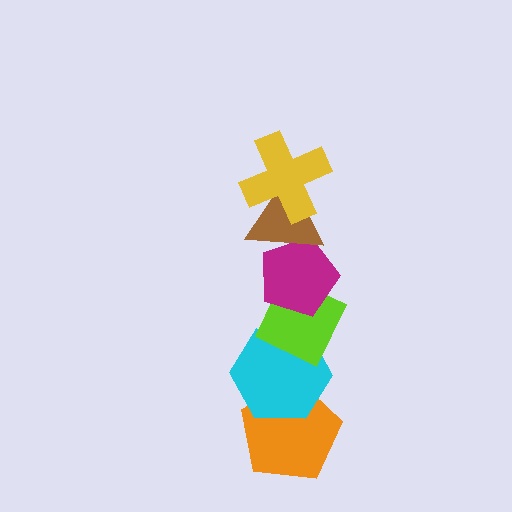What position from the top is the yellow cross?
The yellow cross is 1st from the top.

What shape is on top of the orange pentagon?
The cyan hexagon is on top of the orange pentagon.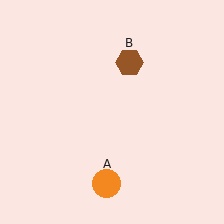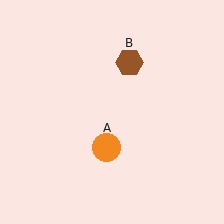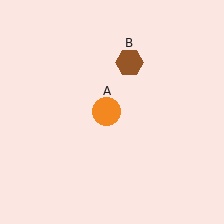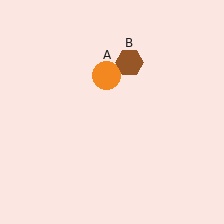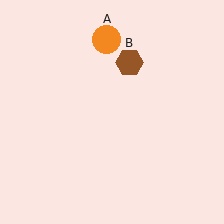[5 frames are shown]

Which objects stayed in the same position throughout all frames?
Brown hexagon (object B) remained stationary.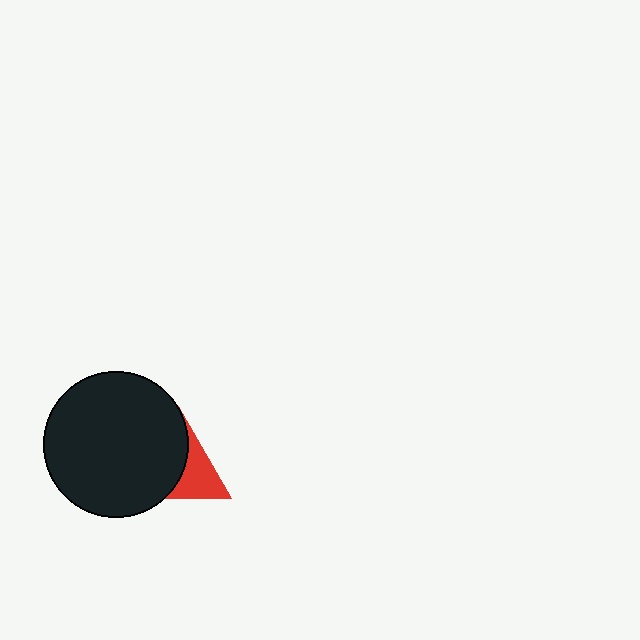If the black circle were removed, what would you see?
You would see the complete red triangle.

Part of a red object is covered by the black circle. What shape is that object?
It is a triangle.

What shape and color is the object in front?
The object in front is a black circle.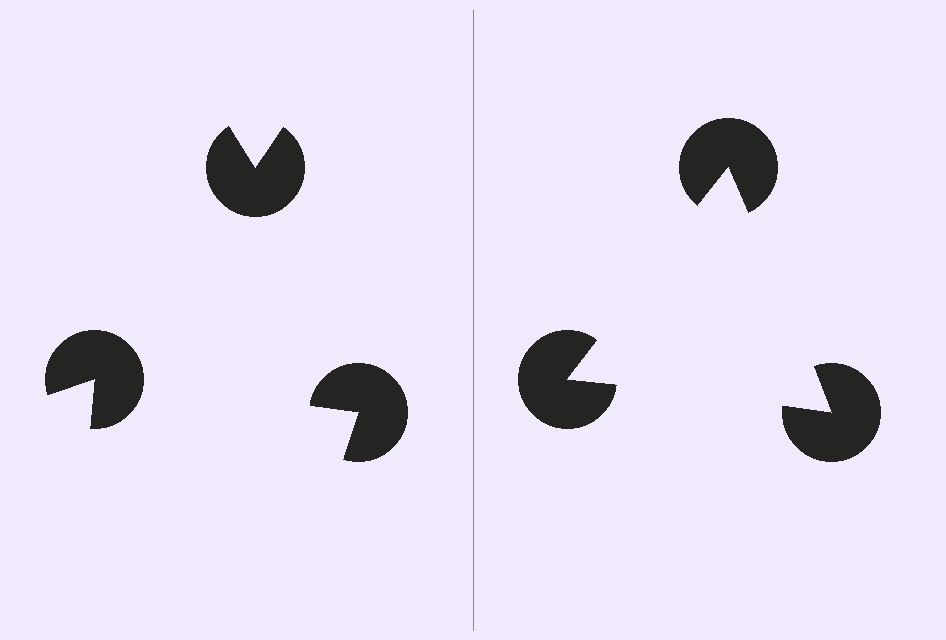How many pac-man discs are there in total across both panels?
6 — 3 on each side.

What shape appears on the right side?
An illusory triangle.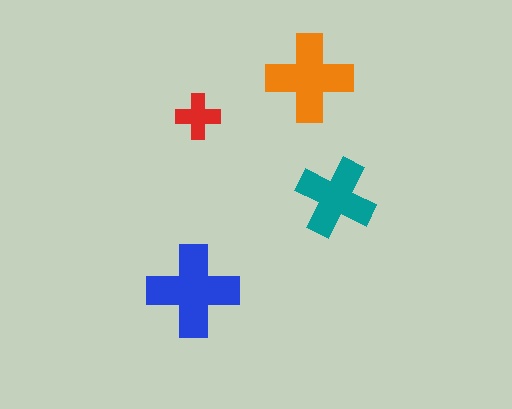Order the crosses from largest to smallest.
the blue one, the orange one, the teal one, the red one.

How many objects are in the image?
There are 4 objects in the image.